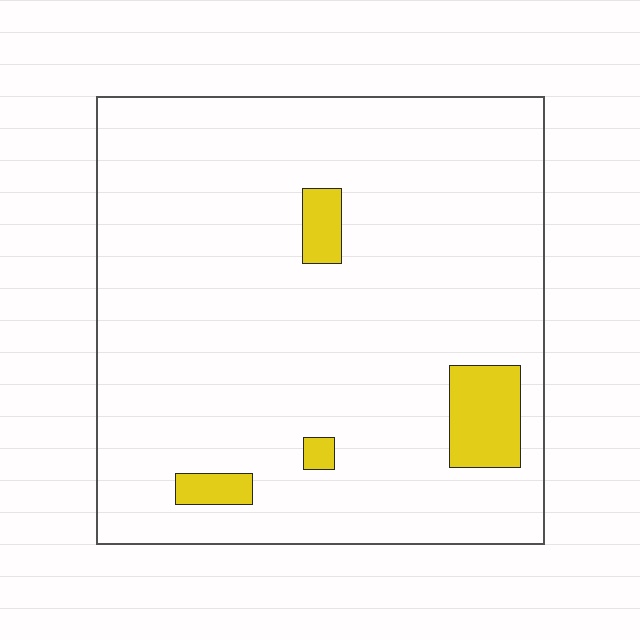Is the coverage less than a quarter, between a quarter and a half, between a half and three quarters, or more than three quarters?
Less than a quarter.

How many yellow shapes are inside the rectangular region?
4.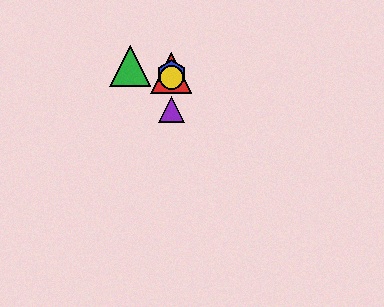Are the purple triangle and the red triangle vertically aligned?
Yes, both are at x≈171.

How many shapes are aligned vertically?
4 shapes (the red triangle, the blue hexagon, the yellow circle, the purple triangle) are aligned vertically.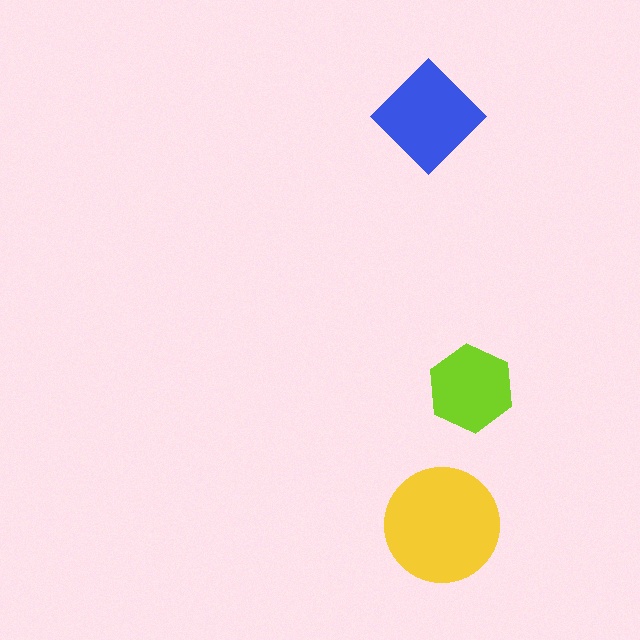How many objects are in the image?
There are 3 objects in the image.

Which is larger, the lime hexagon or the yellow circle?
The yellow circle.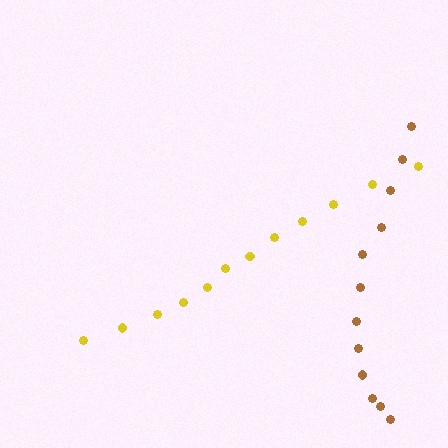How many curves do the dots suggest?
There are 2 distinct paths.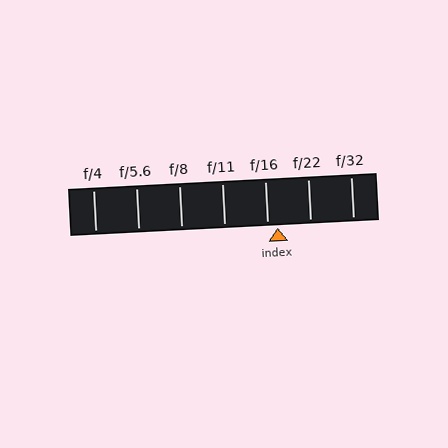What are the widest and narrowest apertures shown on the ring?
The widest aperture shown is f/4 and the narrowest is f/32.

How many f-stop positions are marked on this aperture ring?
There are 7 f-stop positions marked.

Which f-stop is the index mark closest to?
The index mark is closest to f/16.